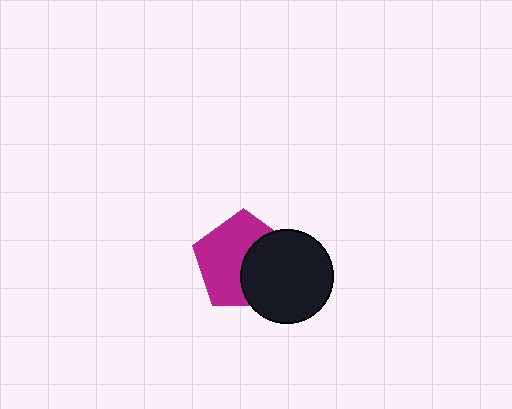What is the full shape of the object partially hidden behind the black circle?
The partially hidden object is a magenta pentagon.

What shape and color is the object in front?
The object in front is a black circle.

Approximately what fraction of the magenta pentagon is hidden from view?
Roughly 42% of the magenta pentagon is hidden behind the black circle.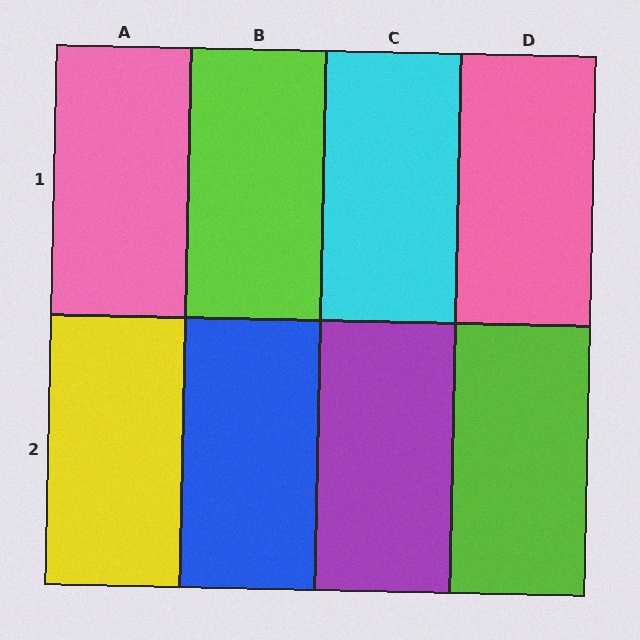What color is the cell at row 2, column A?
Yellow.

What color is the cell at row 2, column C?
Purple.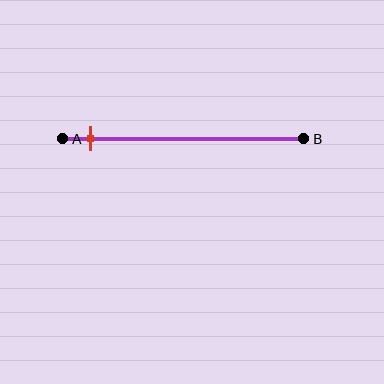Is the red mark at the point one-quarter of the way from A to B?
No, the mark is at about 10% from A, not at the 25% one-quarter point.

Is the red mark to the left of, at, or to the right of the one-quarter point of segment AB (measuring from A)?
The red mark is to the left of the one-quarter point of segment AB.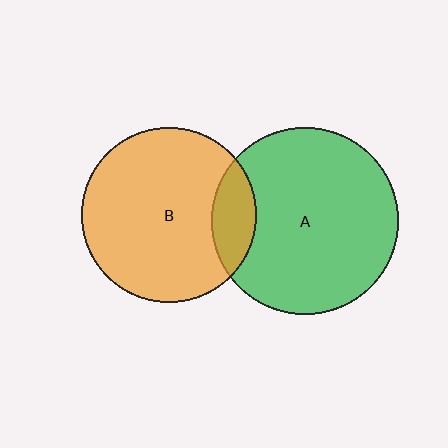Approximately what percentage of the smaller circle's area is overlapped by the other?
Approximately 15%.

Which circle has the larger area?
Circle A (green).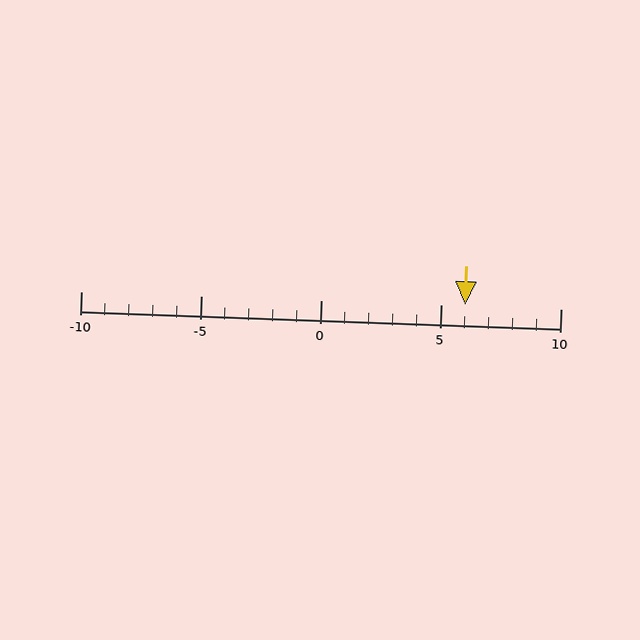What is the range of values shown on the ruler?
The ruler shows values from -10 to 10.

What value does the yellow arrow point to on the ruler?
The yellow arrow points to approximately 6.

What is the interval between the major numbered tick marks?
The major tick marks are spaced 5 units apart.